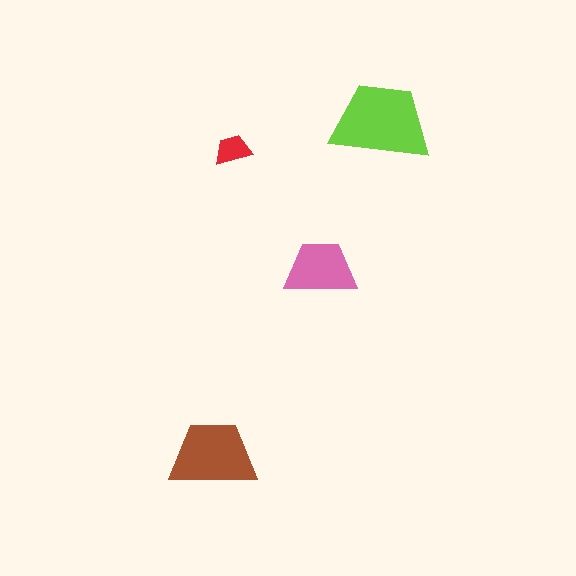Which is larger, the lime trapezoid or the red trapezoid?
The lime one.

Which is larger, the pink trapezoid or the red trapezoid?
The pink one.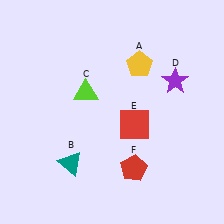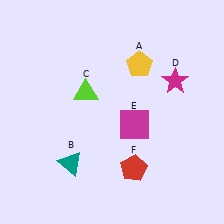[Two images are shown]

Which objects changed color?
D changed from purple to magenta. E changed from red to magenta.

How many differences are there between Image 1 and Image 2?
There are 2 differences between the two images.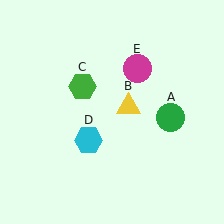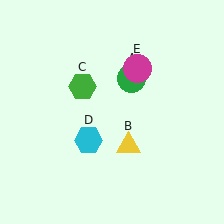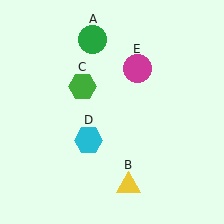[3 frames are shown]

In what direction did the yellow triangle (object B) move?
The yellow triangle (object B) moved down.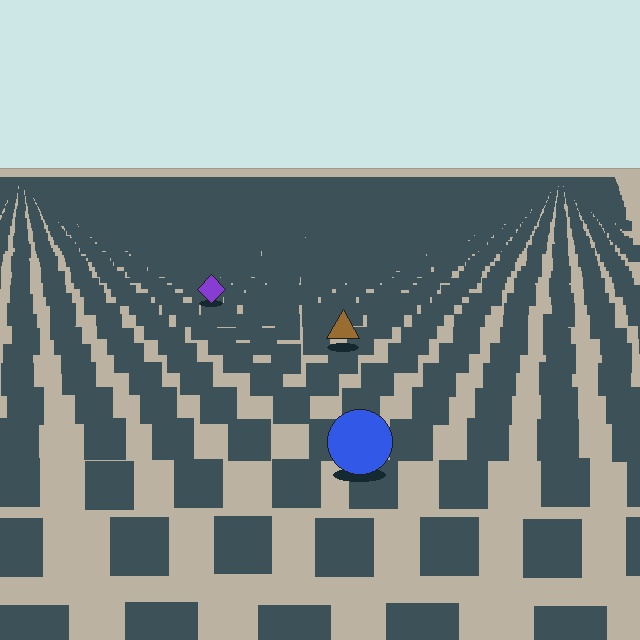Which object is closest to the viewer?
The blue circle is closest. The texture marks near it are larger and more spread out.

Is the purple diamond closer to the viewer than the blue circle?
No. The blue circle is closer — you can tell from the texture gradient: the ground texture is coarser near it.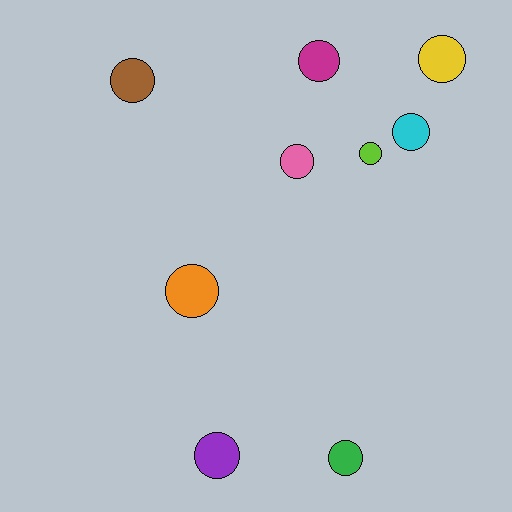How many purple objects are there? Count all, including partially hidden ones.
There is 1 purple object.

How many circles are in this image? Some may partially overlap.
There are 9 circles.